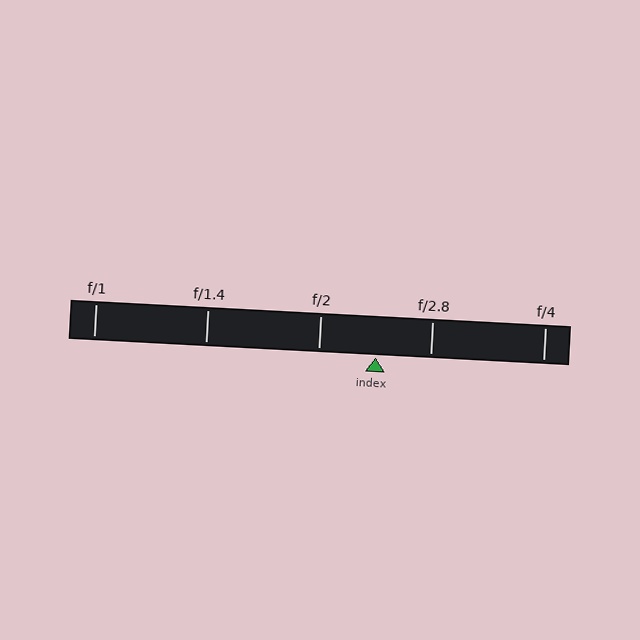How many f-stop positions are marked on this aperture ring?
There are 5 f-stop positions marked.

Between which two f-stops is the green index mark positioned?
The index mark is between f/2 and f/2.8.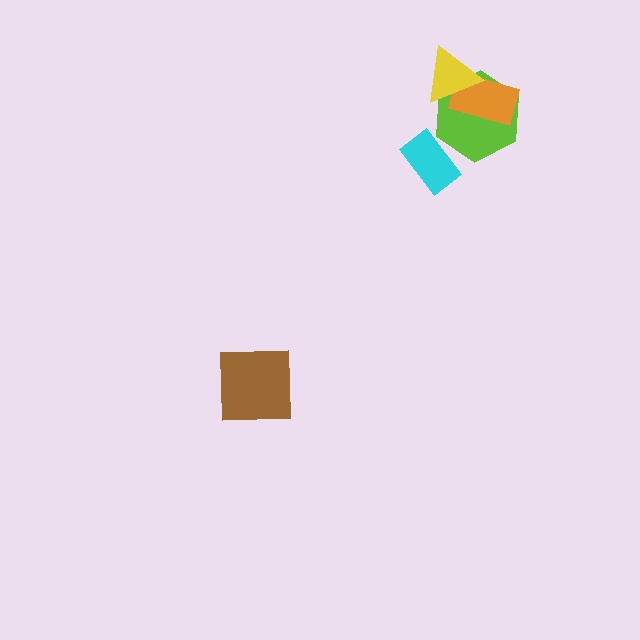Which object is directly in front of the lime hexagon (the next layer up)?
The orange rectangle is directly in front of the lime hexagon.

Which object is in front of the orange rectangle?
The yellow triangle is in front of the orange rectangle.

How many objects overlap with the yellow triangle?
2 objects overlap with the yellow triangle.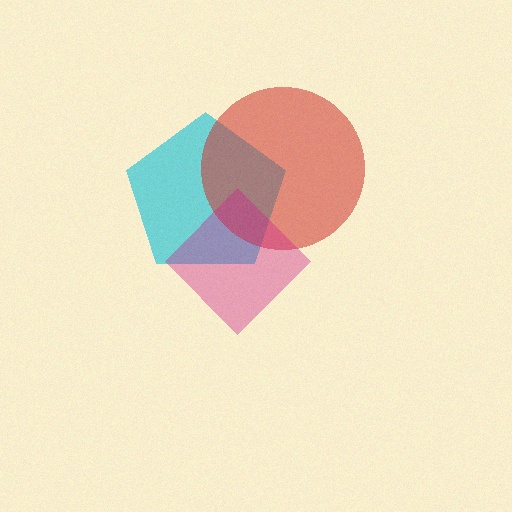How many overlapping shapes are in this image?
There are 3 overlapping shapes in the image.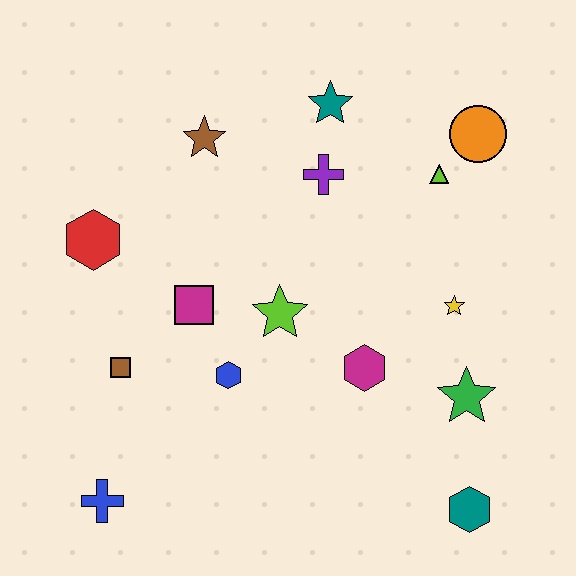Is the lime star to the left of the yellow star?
Yes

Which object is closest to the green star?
The yellow star is closest to the green star.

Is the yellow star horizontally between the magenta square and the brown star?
No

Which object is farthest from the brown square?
The orange circle is farthest from the brown square.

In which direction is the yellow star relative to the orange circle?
The yellow star is below the orange circle.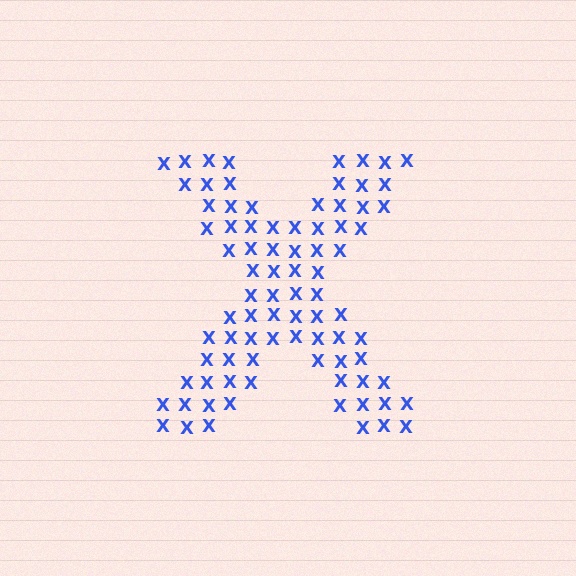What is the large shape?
The large shape is the letter X.